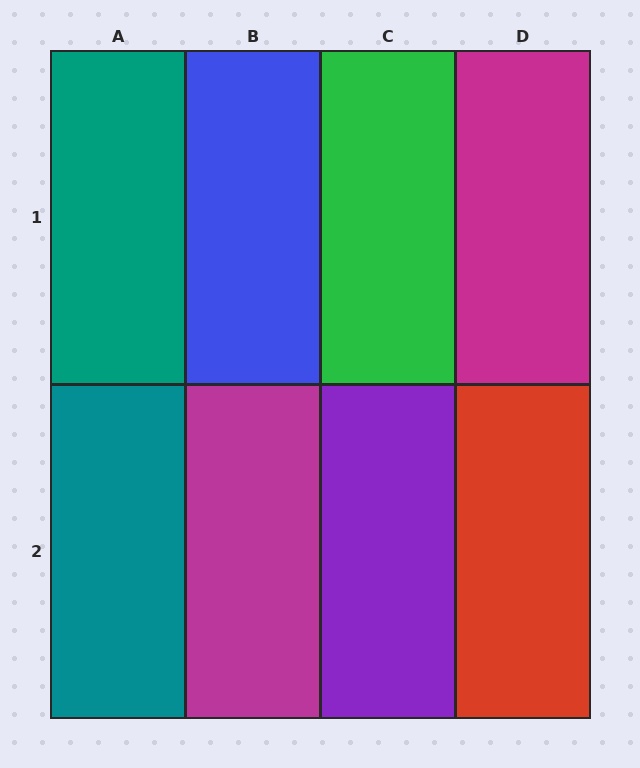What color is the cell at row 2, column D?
Red.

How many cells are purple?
1 cell is purple.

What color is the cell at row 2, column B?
Magenta.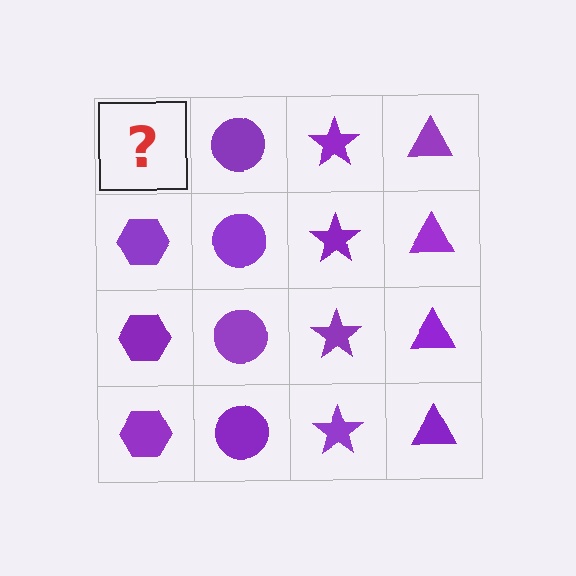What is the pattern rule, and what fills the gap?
The rule is that each column has a consistent shape. The gap should be filled with a purple hexagon.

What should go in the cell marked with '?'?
The missing cell should contain a purple hexagon.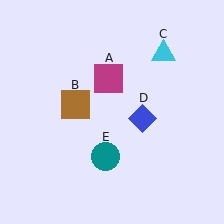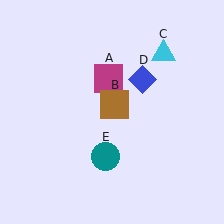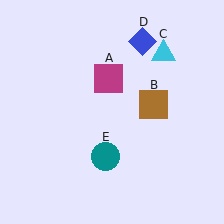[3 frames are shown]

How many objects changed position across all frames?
2 objects changed position: brown square (object B), blue diamond (object D).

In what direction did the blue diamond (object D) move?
The blue diamond (object D) moved up.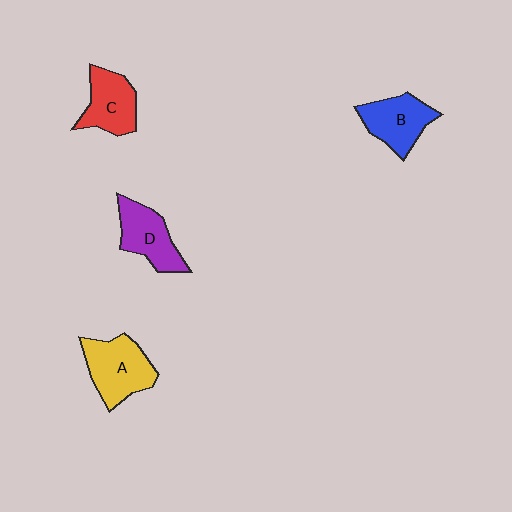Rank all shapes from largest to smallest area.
From largest to smallest: A (yellow), B (blue), D (purple), C (red).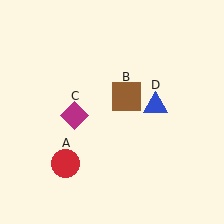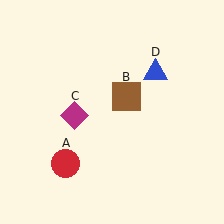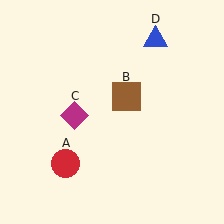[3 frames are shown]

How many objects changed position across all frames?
1 object changed position: blue triangle (object D).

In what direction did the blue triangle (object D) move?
The blue triangle (object D) moved up.